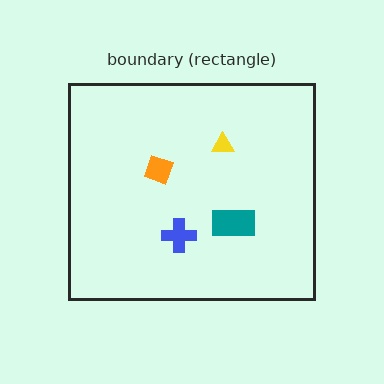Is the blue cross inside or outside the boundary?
Inside.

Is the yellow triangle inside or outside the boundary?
Inside.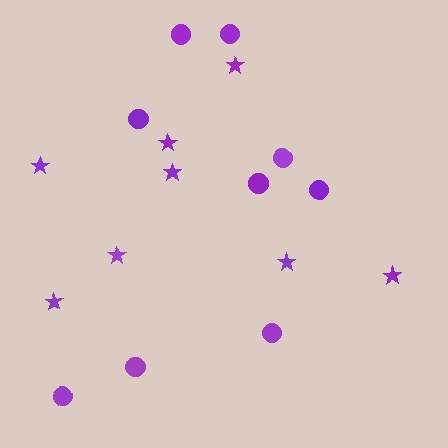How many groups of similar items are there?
There are 2 groups: one group of circles (9) and one group of stars (8).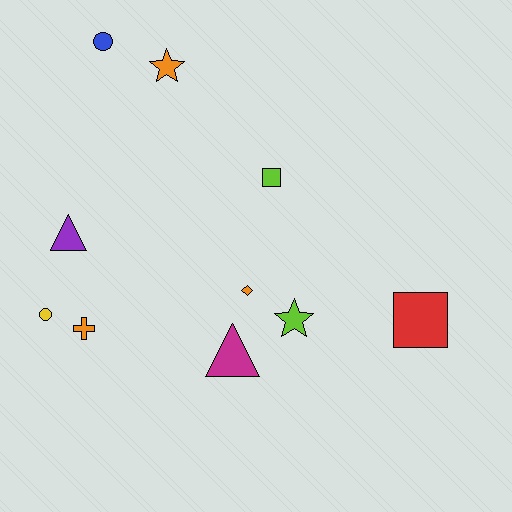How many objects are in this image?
There are 10 objects.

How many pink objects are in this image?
There are no pink objects.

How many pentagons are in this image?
There are no pentagons.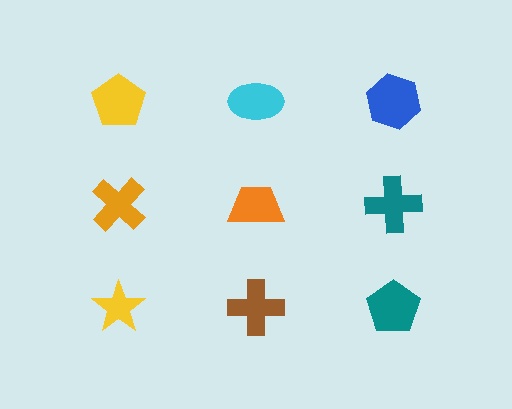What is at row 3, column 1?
A yellow star.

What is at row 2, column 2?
An orange trapezoid.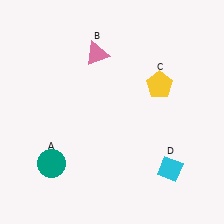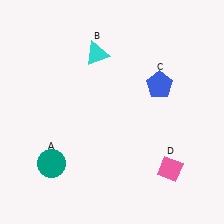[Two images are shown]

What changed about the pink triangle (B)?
In Image 1, B is pink. In Image 2, it changed to cyan.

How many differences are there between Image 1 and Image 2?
There are 3 differences between the two images.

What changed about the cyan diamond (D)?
In Image 1, D is cyan. In Image 2, it changed to pink.